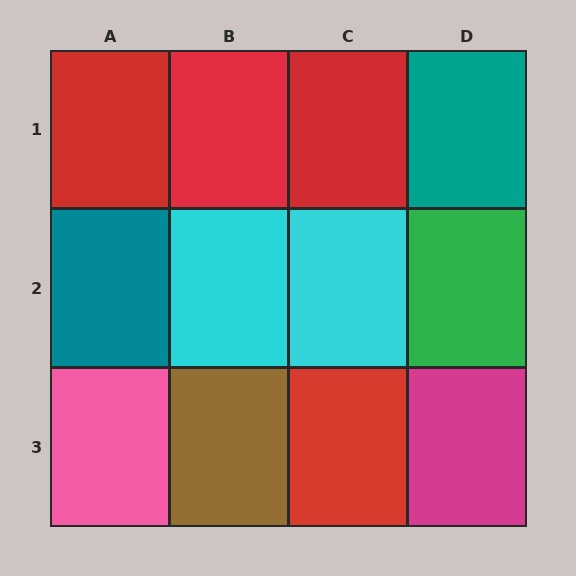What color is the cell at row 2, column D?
Green.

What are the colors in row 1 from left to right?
Red, red, red, teal.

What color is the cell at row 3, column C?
Red.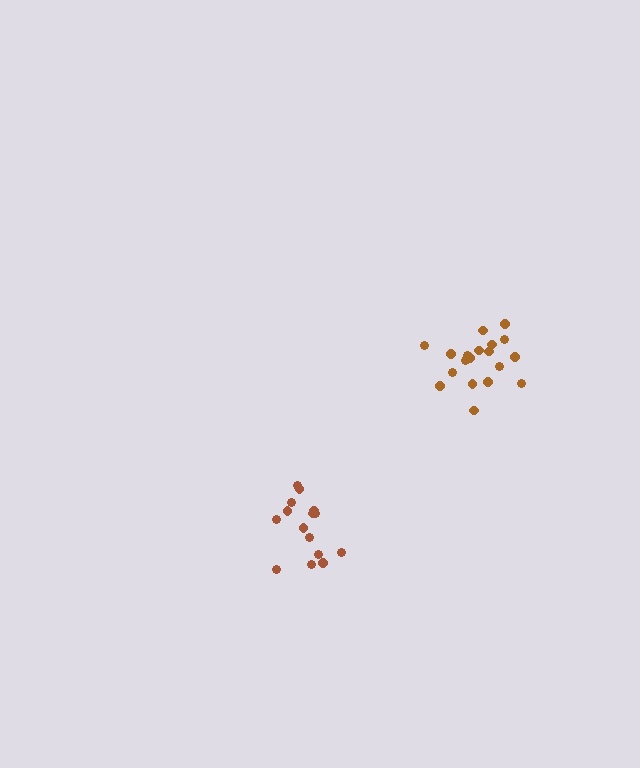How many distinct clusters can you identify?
There are 2 distinct clusters.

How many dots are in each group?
Group 1: 19 dots, Group 2: 15 dots (34 total).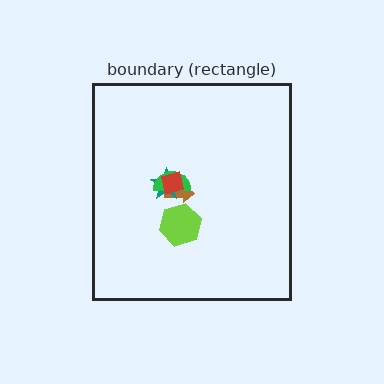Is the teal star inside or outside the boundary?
Inside.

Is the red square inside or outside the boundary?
Inside.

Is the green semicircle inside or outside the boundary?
Inside.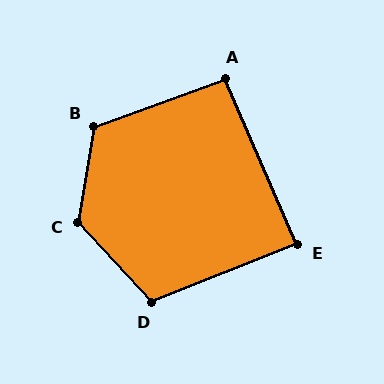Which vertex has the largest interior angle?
C, at approximately 128 degrees.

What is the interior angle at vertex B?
Approximately 119 degrees (obtuse).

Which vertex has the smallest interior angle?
E, at approximately 88 degrees.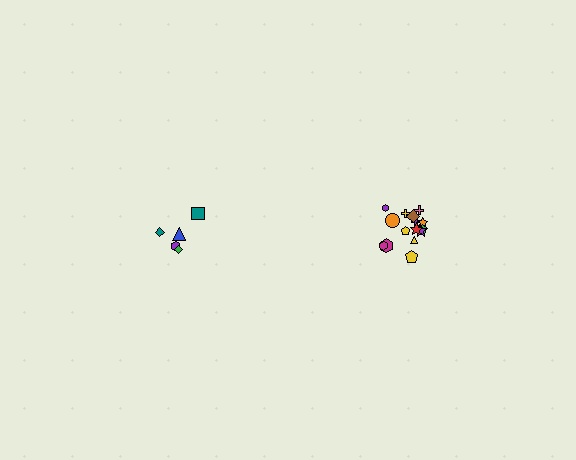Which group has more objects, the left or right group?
The right group.